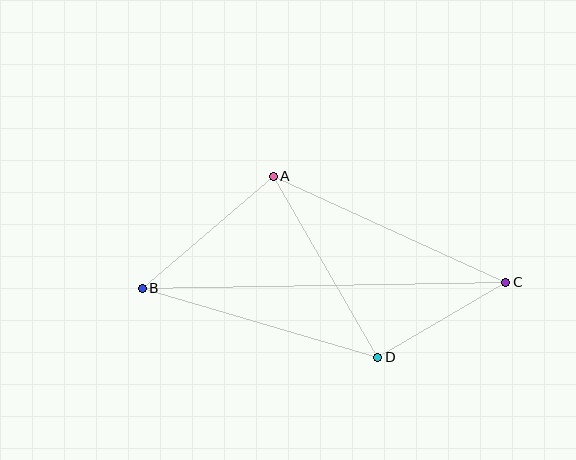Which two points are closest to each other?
Points C and D are closest to each other.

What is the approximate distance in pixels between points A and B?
The distance between A and B is approximately 172 pixels.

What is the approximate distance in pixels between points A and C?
The distance between A and C is approximately 255 pixels.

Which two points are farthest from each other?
Points B and C are farthest from each other.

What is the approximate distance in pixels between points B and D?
The distance between B and D is approximately 245 pixels.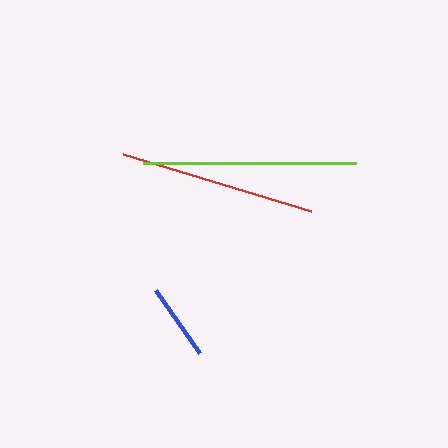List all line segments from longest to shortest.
From longest to shortest: lime, red, blue.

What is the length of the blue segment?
The blue segment is approximately 77 pixels long.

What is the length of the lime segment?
The lime segment is approximately 213 pixels long.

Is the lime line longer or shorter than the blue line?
The lime line is longer than the blue line.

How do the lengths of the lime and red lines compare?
The lime and red lines are approximately the same length.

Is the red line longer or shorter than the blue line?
The red line is longer than the blue line.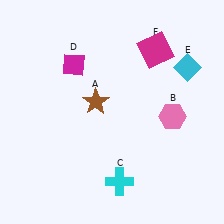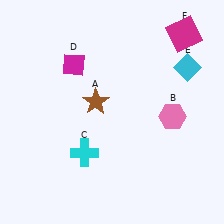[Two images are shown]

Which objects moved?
The objects that moved are: the cyan cross (C), the magenta square (F).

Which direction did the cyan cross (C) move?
The cyan cross (C) moved left.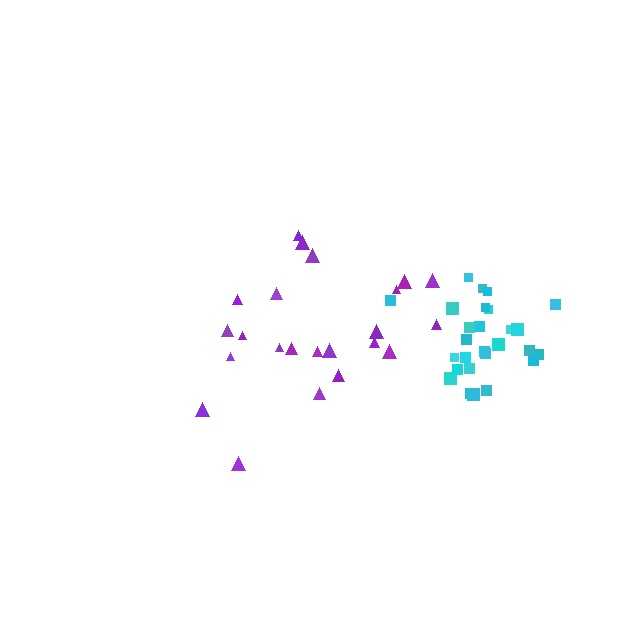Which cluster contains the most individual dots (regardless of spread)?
Cyan (27).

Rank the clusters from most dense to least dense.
cyan, purple.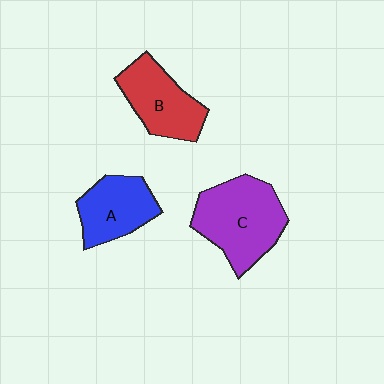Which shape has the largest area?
Shape C (purple).